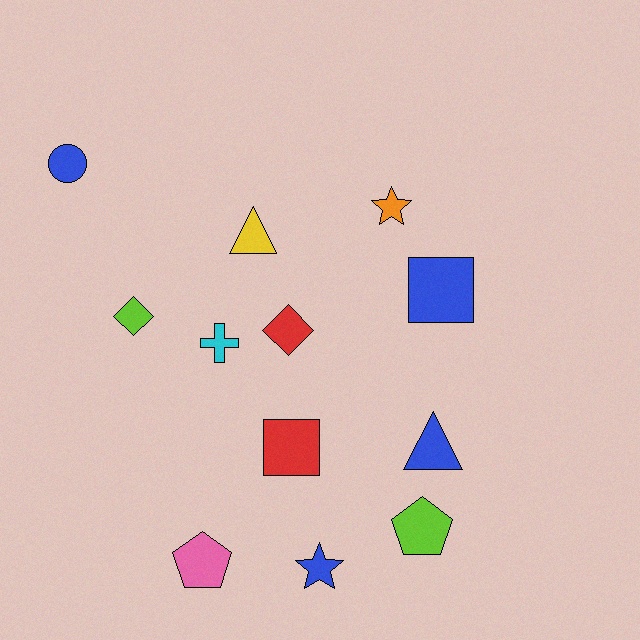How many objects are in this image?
There are 12 objects.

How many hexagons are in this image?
There are no hexagons.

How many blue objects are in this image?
There are 4 blue objects.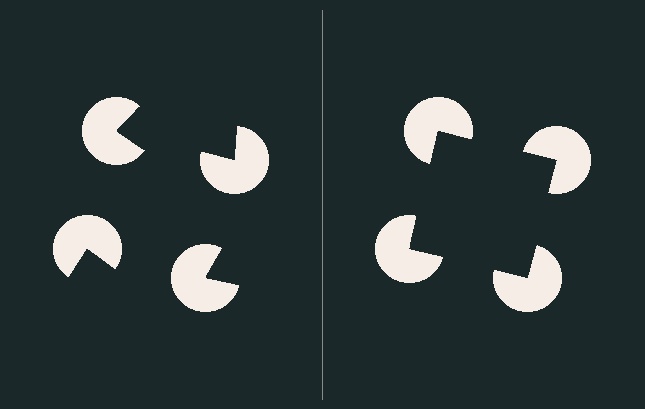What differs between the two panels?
The pac-man discs are positioned identically on both sides; only the wedge orientations differ. On the right they align to a square; on the left they are misaligned.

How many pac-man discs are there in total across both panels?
8 — 4 on each side.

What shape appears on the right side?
An illusory square.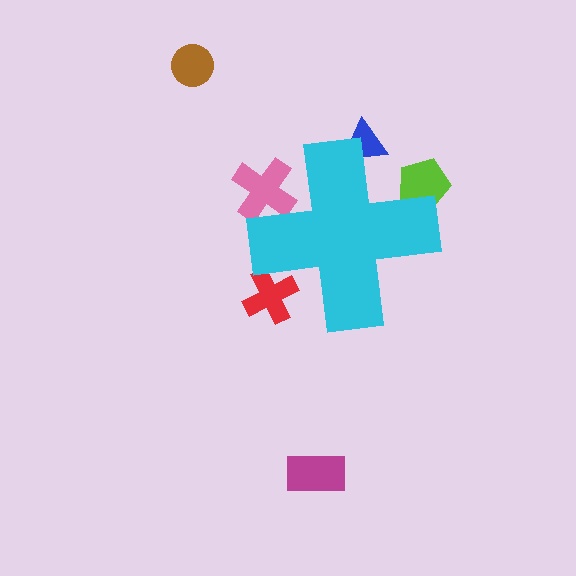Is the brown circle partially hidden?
No, the brown circle is fully visible.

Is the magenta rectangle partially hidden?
No, the magenta rectangle is fully visible.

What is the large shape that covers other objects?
A cyan cross.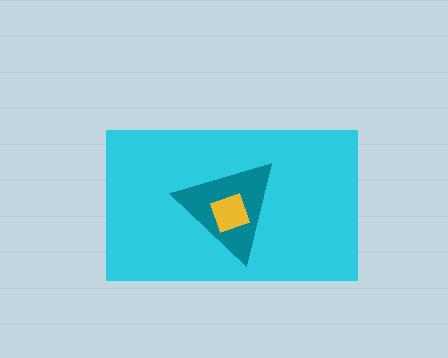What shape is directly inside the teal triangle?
The yellow diamond.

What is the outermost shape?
The cyan rectangle.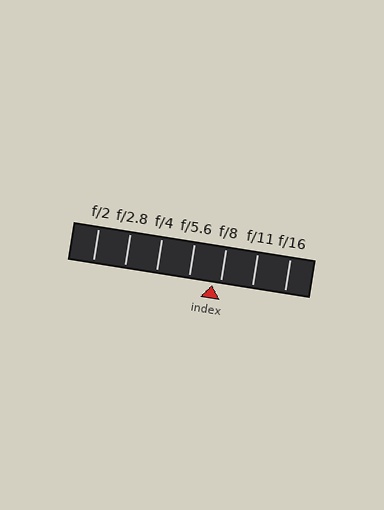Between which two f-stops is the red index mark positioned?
The index mark is between f/5.6 and f/8.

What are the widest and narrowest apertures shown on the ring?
The widest aperture shown is f/2 and the narrowest is f/16.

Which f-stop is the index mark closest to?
The index mark is closest to f/8.